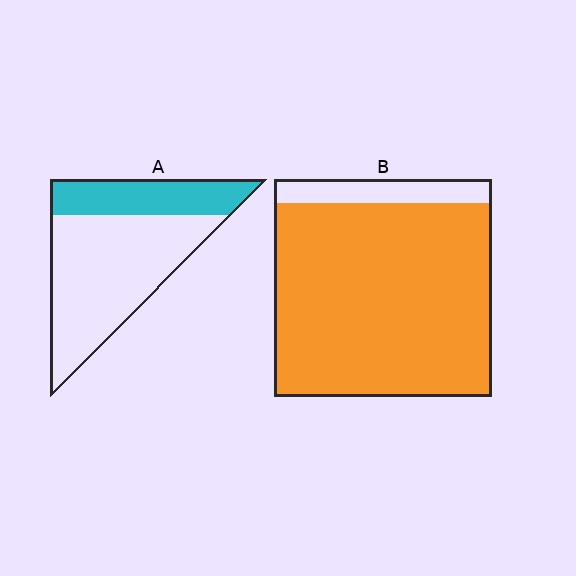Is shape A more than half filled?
No.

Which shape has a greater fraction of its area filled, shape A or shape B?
Shape B.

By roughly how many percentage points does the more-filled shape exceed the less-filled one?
By roughly 60 percentage points (B over A).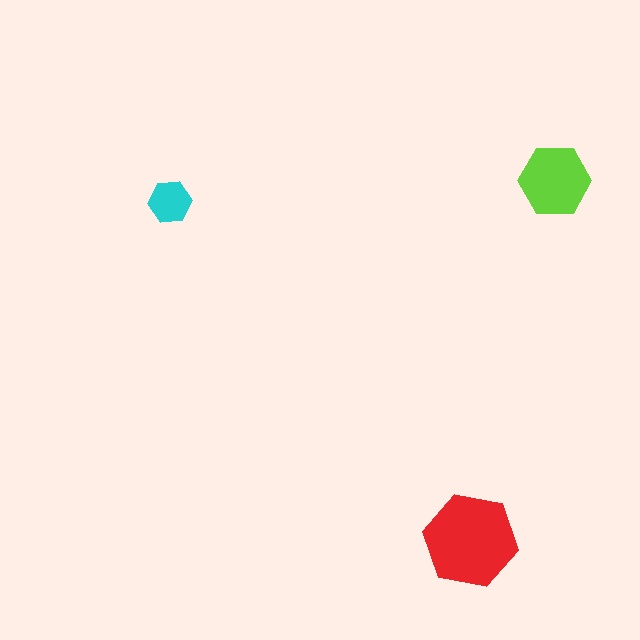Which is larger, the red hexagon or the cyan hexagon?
The red one.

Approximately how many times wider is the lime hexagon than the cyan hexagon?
About 1.5 times wider.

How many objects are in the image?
There are 3 objects in the image.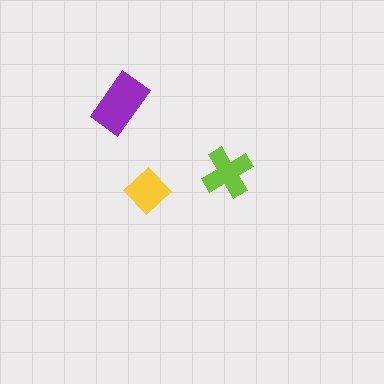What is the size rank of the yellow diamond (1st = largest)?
3rd.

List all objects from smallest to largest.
The yellow diamond, the lime cross, the purple rectangle.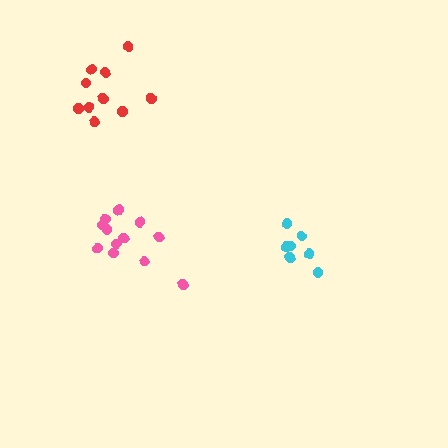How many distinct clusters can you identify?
There are 3 distinct clusters.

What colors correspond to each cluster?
The clusters are colored: red, cyan, pink.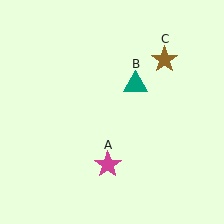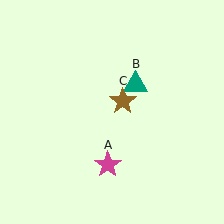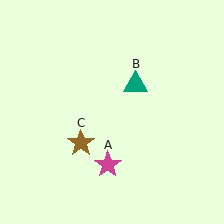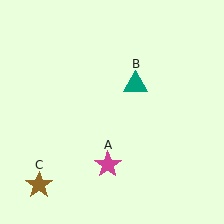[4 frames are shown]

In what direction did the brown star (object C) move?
The brown star (object C) moved down and to the left.